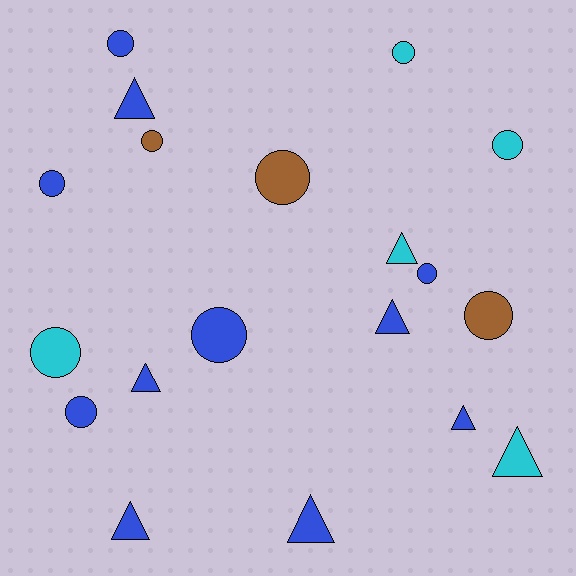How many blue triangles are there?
There are 6 blue triangles.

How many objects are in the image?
There are 19 objects.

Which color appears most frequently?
Blue, with 11 objects.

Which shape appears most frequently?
Circle, with 11 objects.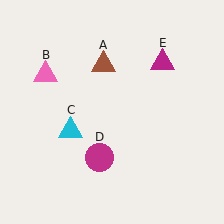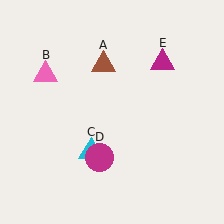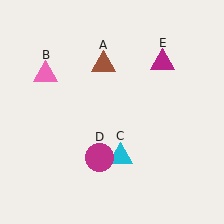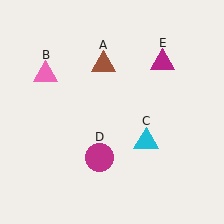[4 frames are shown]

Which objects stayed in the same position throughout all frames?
Brown triangle (object A) and pink triangle (object B) and magenta circle (object D) and magenta triangle (object E) remained stationary.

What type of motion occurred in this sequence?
The cyan triangle (object C) rotated counterclockwise around the center of the scene.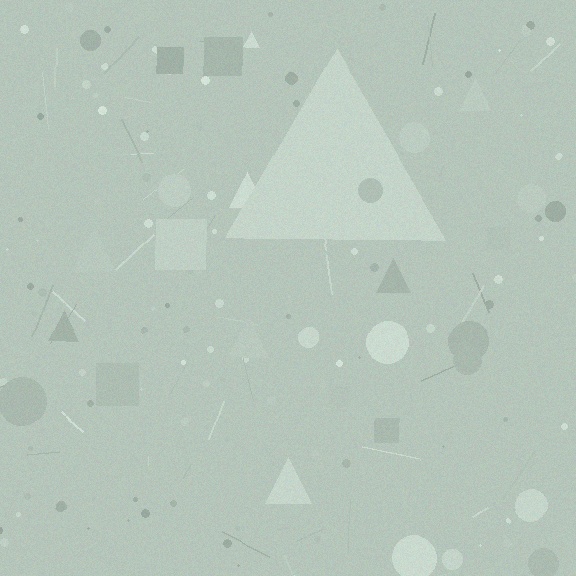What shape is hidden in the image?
A triangle is hidden in the image.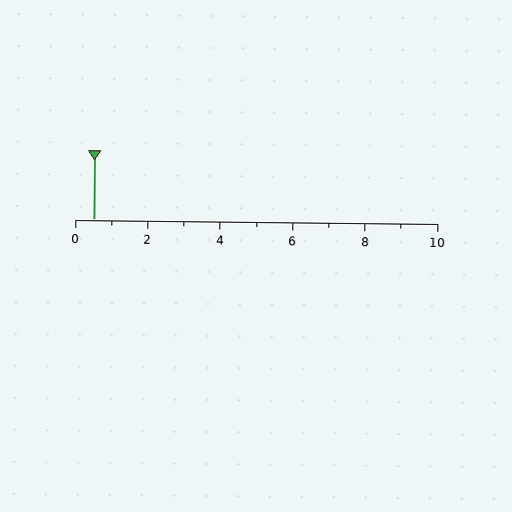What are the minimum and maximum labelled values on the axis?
The axis runs from 0 to 10.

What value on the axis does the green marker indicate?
The marker indicates approximately 0.5.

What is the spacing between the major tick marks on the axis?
The major ticks are spaced 2 apart.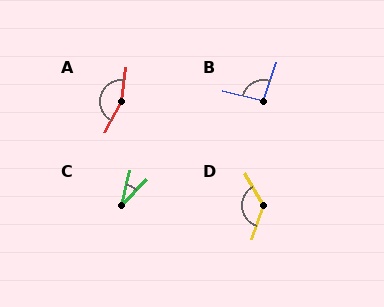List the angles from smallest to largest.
C (31°), B (94°), D (131°), A (159°).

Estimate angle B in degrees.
Approximately 94 degrees.